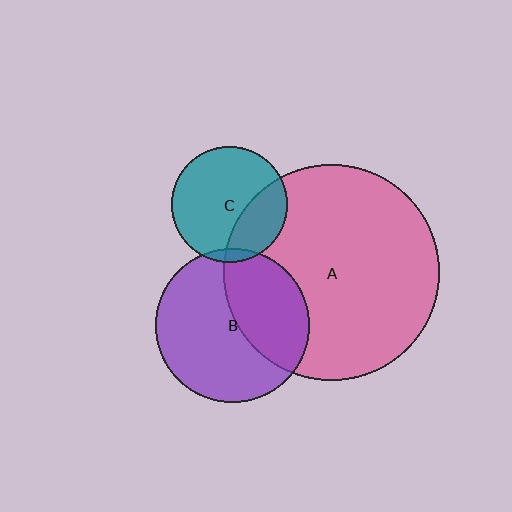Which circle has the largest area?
Circle A (pink).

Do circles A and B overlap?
Yes.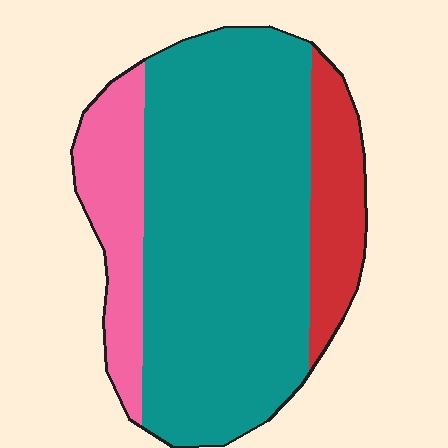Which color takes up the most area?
Teal, at roughly 70%.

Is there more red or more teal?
Teal.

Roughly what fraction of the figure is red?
Red covers roughly 15% of the figure.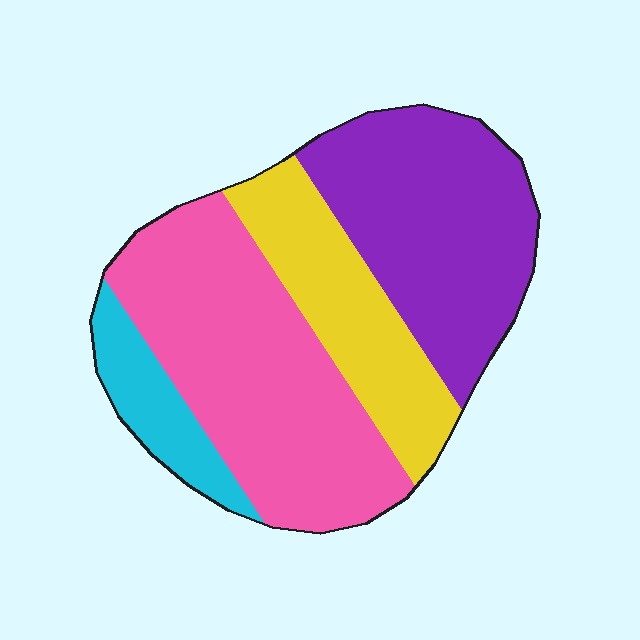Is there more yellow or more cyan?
Yellow.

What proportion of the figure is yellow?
Yellow takes up between a sixth and a third of the figure.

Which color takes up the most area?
Pink, at roughly 40%.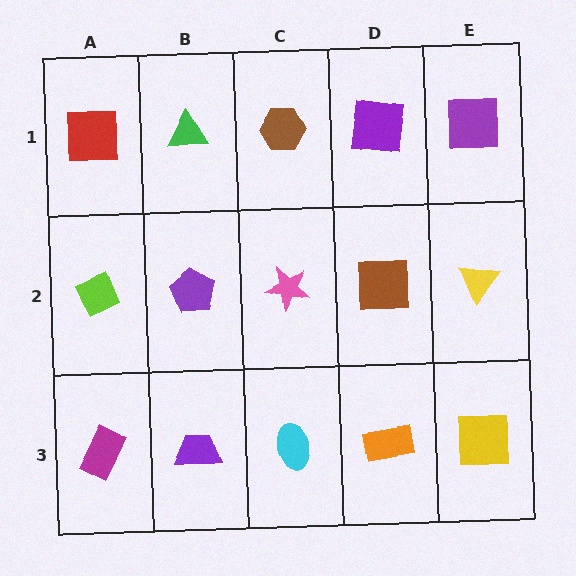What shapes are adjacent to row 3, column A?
A lime diamond (row 2, column A), a purple trapezoid (row 3, column B).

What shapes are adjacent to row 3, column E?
A yellow triangle (row 2, column E), an orange rectangle (row 3, column D).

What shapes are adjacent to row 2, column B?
A green triangle (row 1, column B), a purple trapezoid (row 3, column B), a lime diamond (row 2, column A), a pink star (row 2, column C).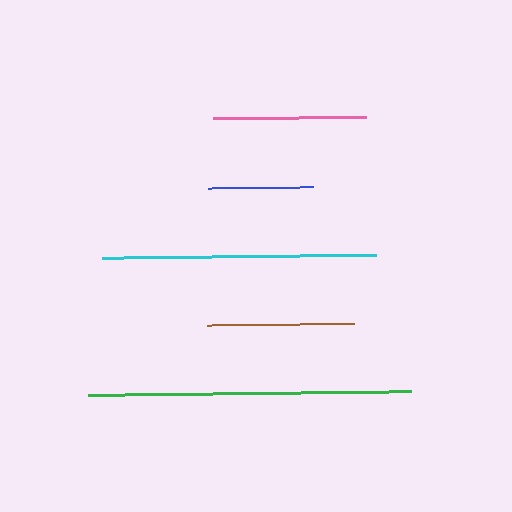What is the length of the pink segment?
The pink segment is approximately 153 pixels long.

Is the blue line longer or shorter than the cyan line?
The cyan line is longer than the blue line.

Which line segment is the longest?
The green line is the longest at approximately 324 pixels.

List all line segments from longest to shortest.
From longest to shortest: green, cyan, pink, brown, blue.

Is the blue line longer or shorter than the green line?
The green line is longer than the blue line.